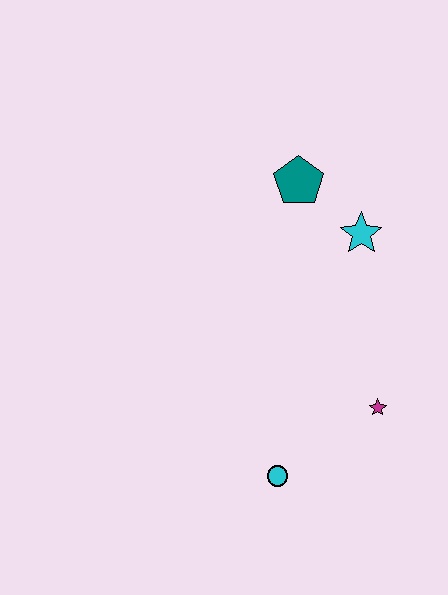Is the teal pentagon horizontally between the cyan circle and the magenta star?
Yes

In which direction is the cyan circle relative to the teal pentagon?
The cyan circle is below the teal pentagon.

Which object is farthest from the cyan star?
The cyan circle is farthest from the cyan star.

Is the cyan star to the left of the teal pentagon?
No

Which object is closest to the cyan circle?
The magenta star is closest to the cyan circle.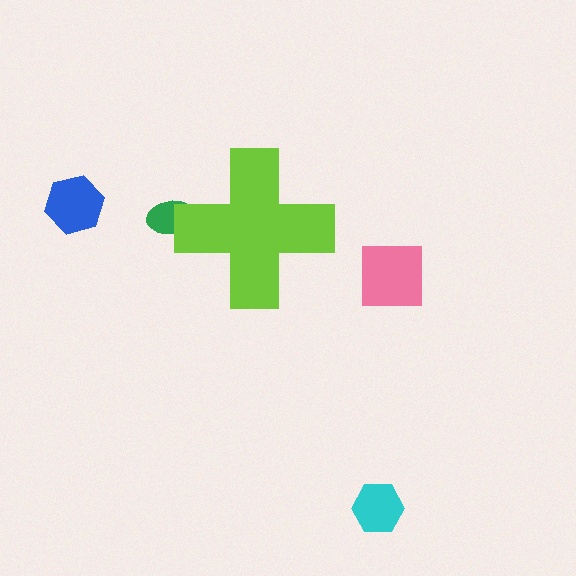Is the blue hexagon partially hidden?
No, the blue hexagon is fully visible.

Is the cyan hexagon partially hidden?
No, the cyan hexagon is fully visible.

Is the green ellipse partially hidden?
Yes, the green ellipse is partially hidden behind the lime cross.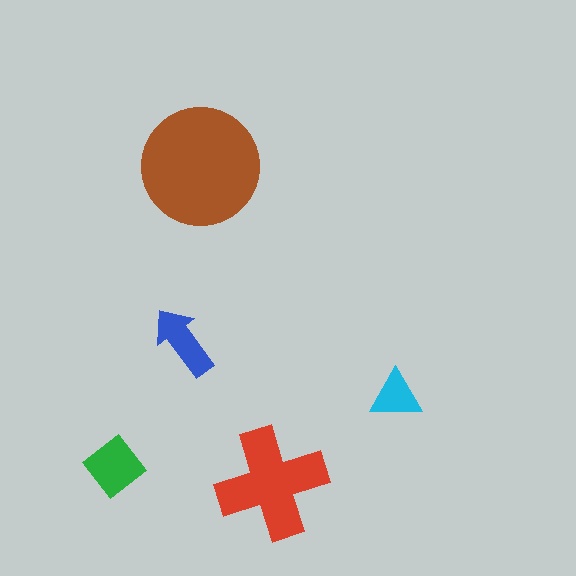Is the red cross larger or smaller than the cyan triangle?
Larger.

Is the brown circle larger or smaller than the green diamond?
Larger.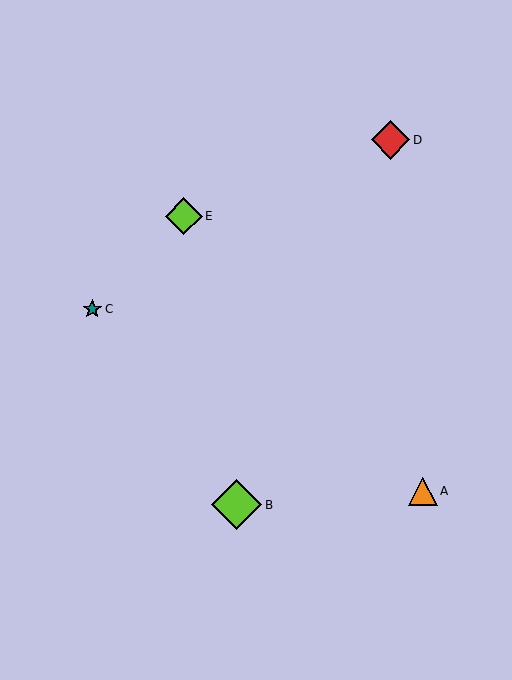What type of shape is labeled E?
Shape E is a lime diamond.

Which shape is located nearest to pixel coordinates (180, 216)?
The lime diamond (labeled E) at (184, 216) is nearest to that location.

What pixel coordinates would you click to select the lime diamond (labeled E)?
Click at (184, 216) to select the lime diamond E.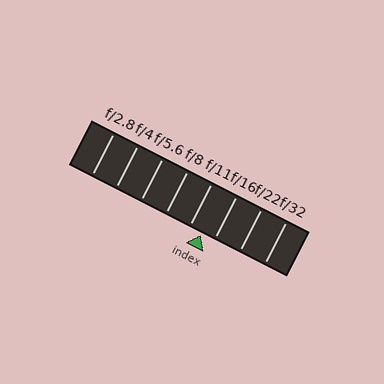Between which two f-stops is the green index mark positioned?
The index mark is between f/11 and f/16.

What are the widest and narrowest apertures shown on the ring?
The widest aperture shown is f/2.8 and the narrowest is f/32.